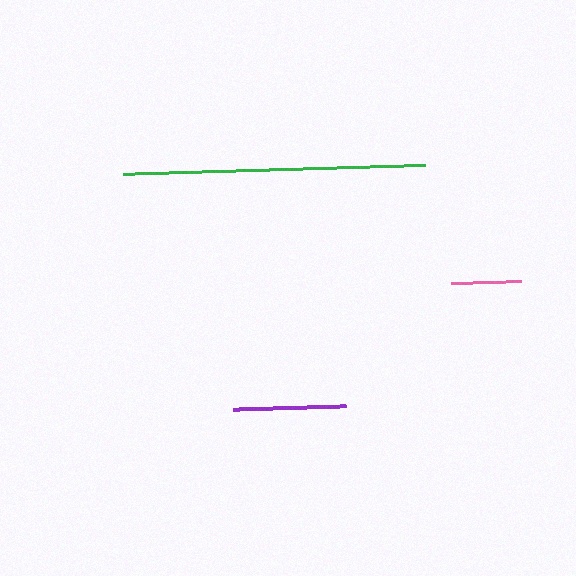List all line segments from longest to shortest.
From longest to shortest: green, purple, pink.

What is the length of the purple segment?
The purple segment is approximately 113 pixels long.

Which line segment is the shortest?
The pink line is the shortest at approximately 70 pixels.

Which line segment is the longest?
The green line is the longest at approximately 304 pixels.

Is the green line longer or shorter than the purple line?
The green line is longer than the purple line.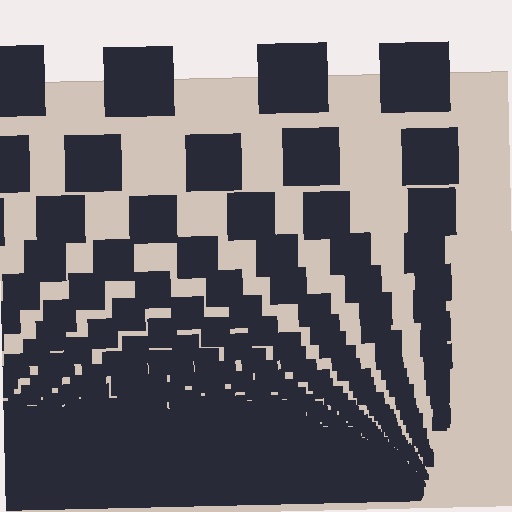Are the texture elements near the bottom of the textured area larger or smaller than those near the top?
Smaller. The gradient is inverted — elements near the bottom are smaller and denser.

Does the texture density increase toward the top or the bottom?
Density increases toward the bottom.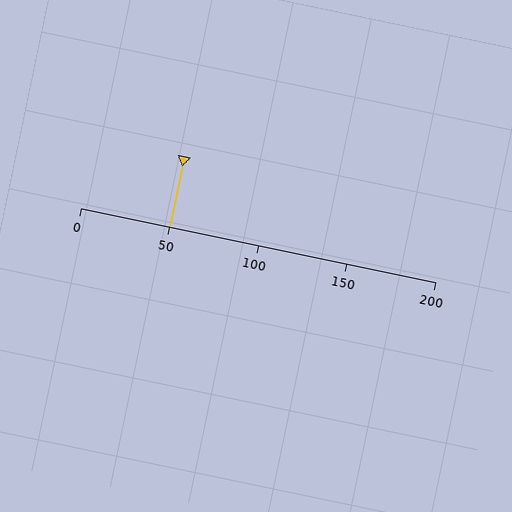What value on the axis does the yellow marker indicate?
The marker indicates approximately 50.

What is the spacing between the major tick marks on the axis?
The major ticks are spaced 50 apart.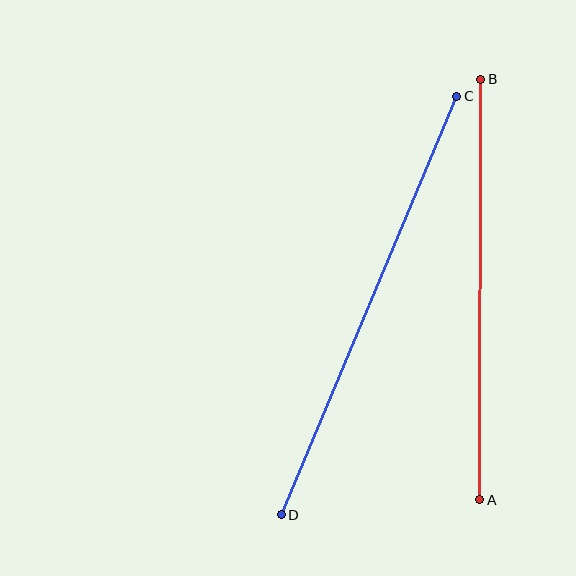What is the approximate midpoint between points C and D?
The midpoint is at approximately (369, 306) pixels.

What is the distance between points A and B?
The distance is approximately 420 pixels.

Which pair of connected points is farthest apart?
Points C and D are farthest apart.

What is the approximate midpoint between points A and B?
The midpoint is at approximately (480, 290) pixels.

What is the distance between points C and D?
The distance is approximately 453 pixels.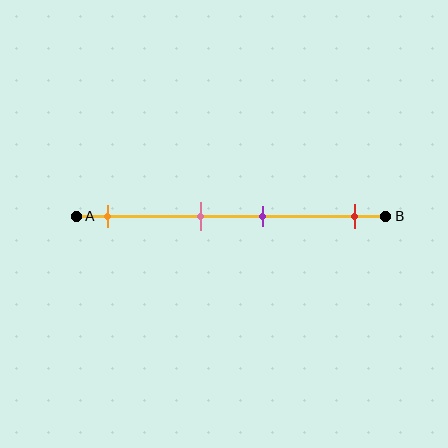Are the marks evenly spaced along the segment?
No, the marks are not evenly spaced.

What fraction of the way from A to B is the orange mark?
The orange mark is approximately 10% (0.1) of the way from A to B.